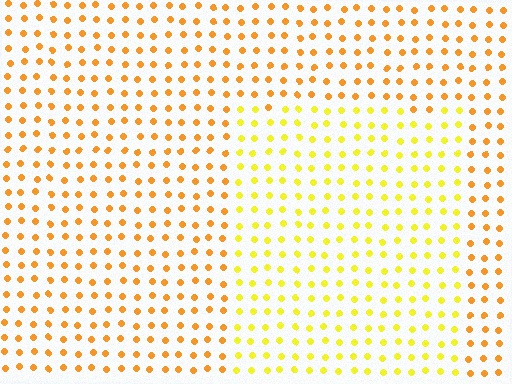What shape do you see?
I see a rectangle.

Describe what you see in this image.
The image is filled with small orange elements in a uniform arrangement. A rectangle-shaped region is visible where the elements are tinted to a slightly different hue, forming a subtle color boundary.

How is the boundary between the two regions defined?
The boundary is defined purely by a slight shift in hue (about 28 degrees). Spacing, size, and orientation are identical on both sides.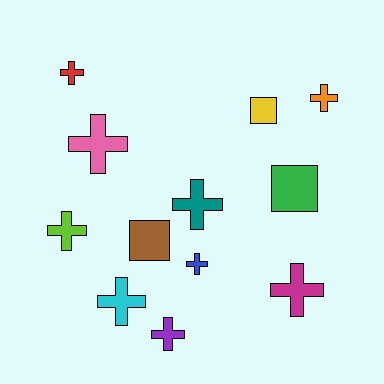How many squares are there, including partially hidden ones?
There are 3 squares.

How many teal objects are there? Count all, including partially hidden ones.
There is 1 teal object.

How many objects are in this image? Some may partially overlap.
There are 12 objects.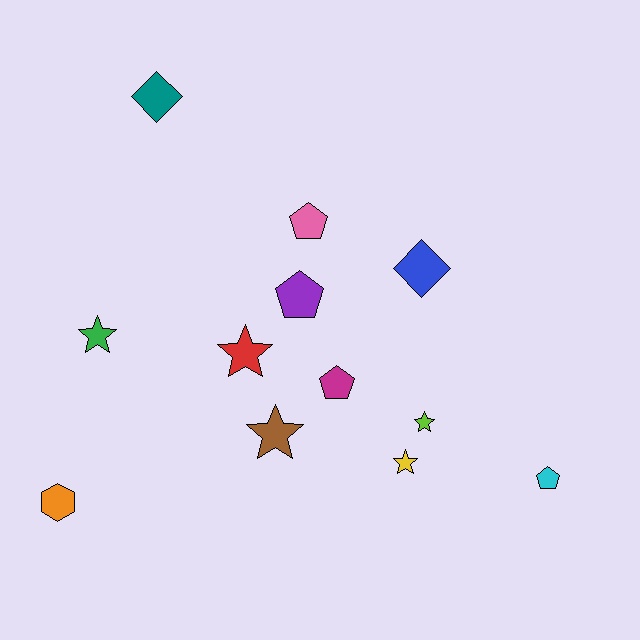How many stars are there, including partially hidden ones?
There are 5 stars.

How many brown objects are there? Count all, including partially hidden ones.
There is 1 brown object.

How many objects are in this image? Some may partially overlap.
There are 12 objects.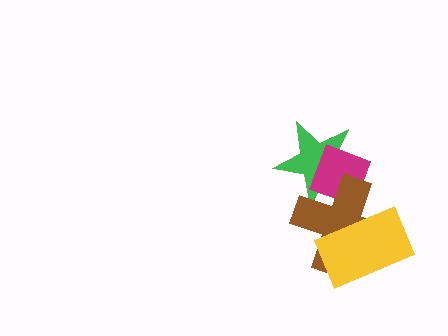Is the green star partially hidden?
Yes, it is partially covered by another shape.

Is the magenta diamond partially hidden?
Yes, it is partially covered by another shape.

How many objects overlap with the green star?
2 objects overlap with the green star.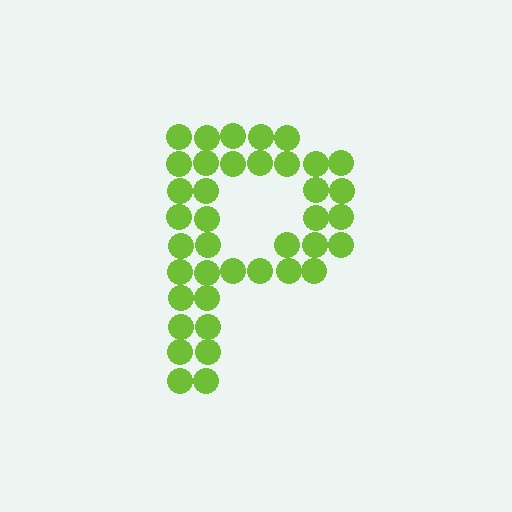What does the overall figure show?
The overall figure shows the letter P.